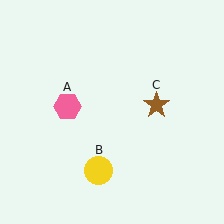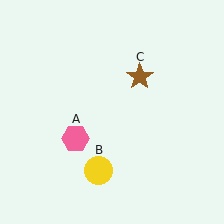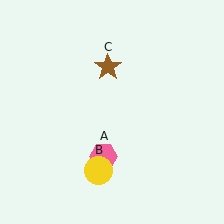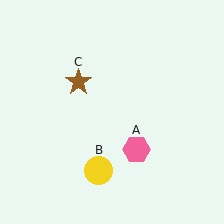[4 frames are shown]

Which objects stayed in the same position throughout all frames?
Yellow circle (object B) remained stationary.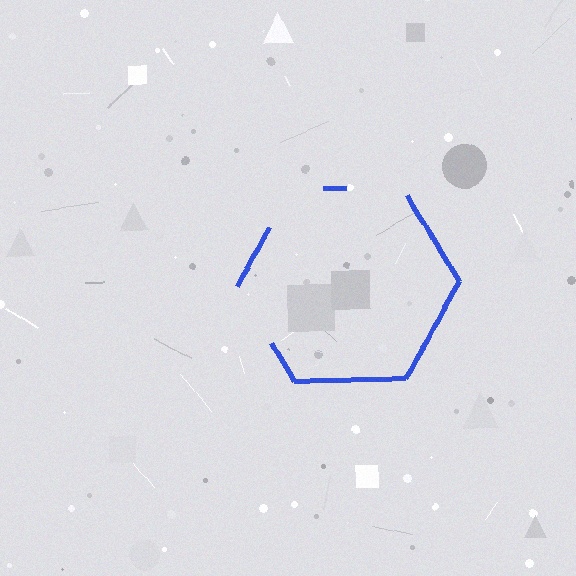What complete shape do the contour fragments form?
The contour fragments form a hexagon.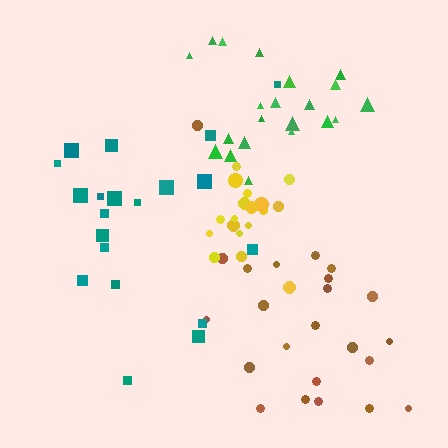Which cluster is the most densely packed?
Yellow.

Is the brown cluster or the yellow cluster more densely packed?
Yellow.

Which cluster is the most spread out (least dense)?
Teal.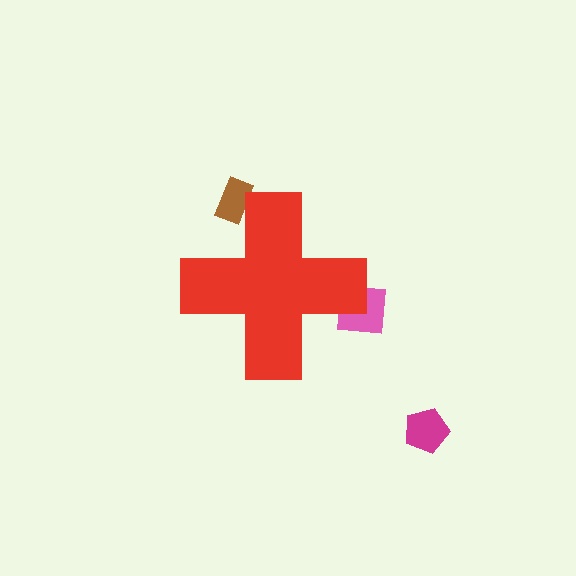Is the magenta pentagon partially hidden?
No, the magenta pentagon is fully visible.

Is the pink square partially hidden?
Yes, the pink square is partially hidden behind the red cross.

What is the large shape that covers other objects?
A red cross.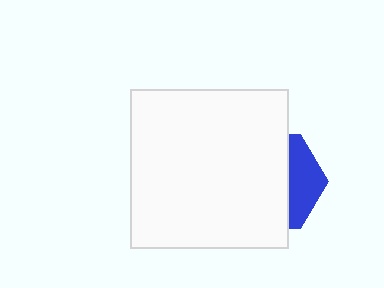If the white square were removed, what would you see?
You would see the complete blue hexagon.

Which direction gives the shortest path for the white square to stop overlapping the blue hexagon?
Moving left gives the shortest separation.